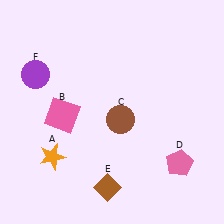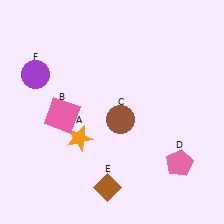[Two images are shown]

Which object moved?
The orange star (A) moved right.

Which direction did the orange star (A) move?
The orange star (A) moved right.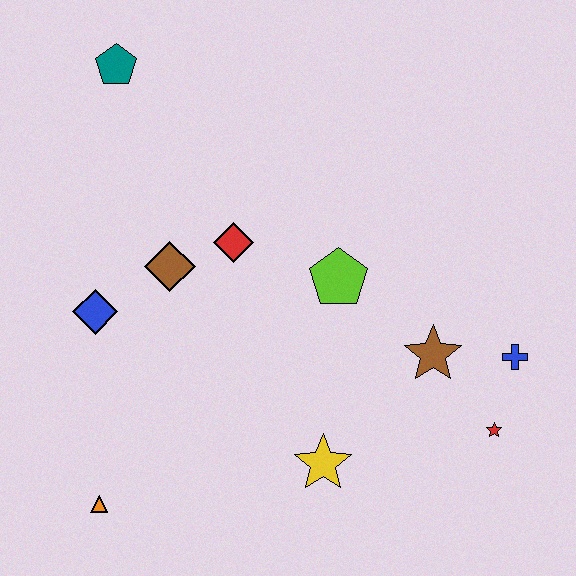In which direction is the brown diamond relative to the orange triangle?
The brown diamond is above the orange triangle.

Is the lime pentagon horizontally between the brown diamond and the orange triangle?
No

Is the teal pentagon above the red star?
Yes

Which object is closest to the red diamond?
The brown diamond is closest to the red diamond.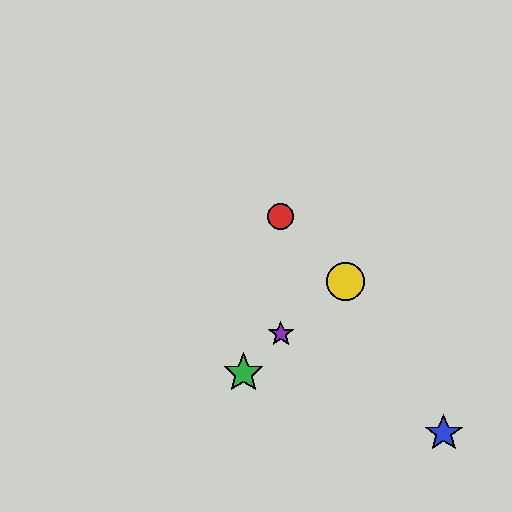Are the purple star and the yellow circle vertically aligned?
No, the purple star is at x≈281 and the yellow circle is at x≈346.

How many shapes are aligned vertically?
2 shapes (the red circle, the purple star) are aligned vertically.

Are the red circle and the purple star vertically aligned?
Yes, both are at x≈281.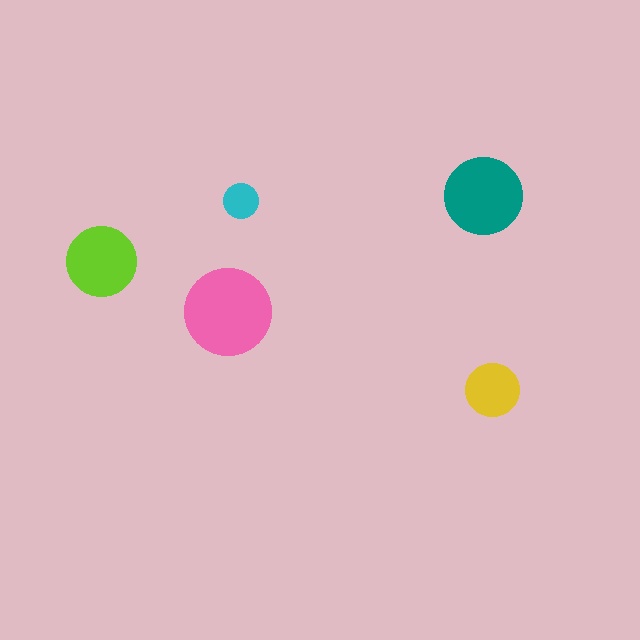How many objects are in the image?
There are 5 objects in the image.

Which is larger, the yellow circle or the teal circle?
The teal one.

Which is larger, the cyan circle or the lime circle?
The lime one.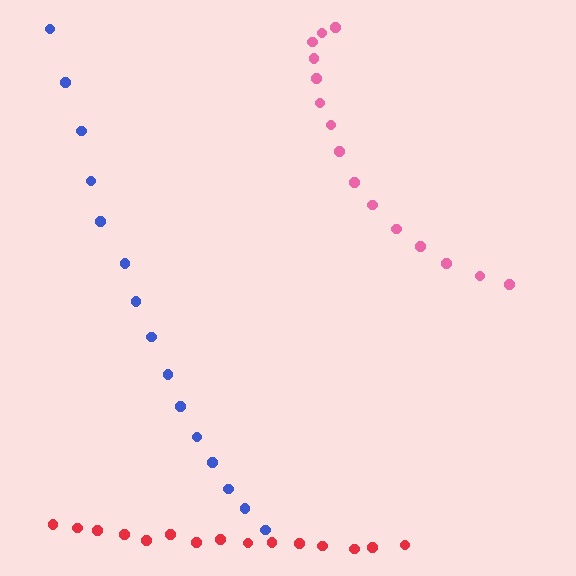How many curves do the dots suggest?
There are 3 distinct paths.